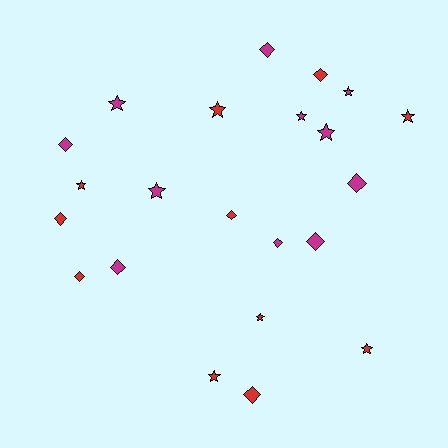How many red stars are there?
There are 6 red stars.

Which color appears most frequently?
Red, with 11 objects.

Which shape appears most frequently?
Diamond, with 11 objects.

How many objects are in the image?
There are 22 objects.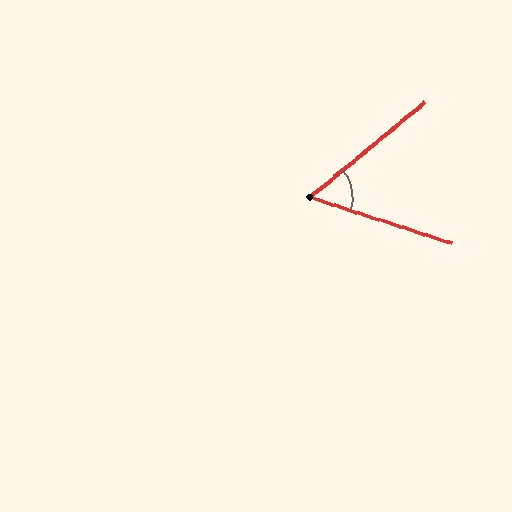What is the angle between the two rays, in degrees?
Approximately 58 degrees.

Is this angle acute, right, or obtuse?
It is acute.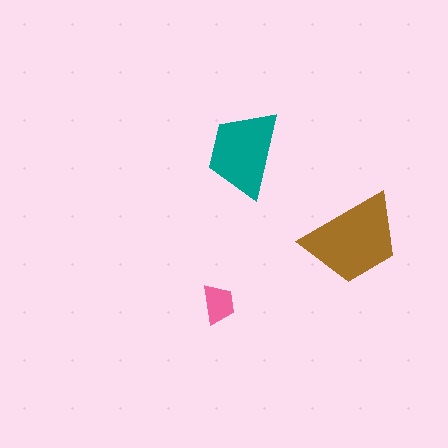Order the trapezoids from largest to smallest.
the brown one, the teal one, the pink one.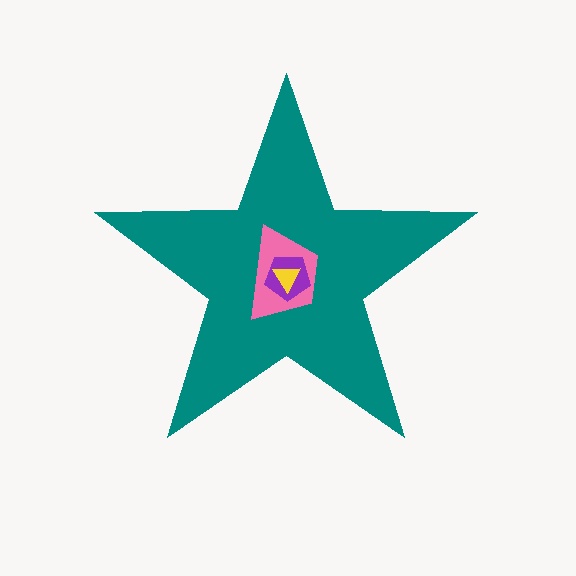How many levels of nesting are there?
4.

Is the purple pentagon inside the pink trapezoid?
Yes.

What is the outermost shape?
The teal star.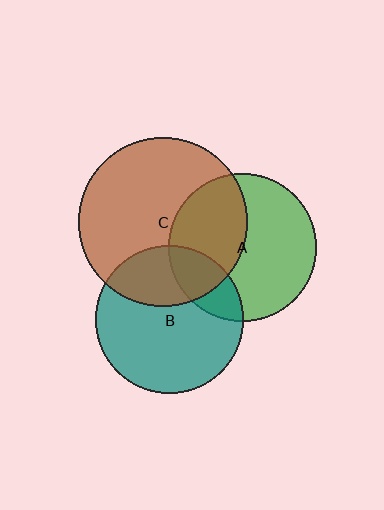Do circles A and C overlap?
Yes.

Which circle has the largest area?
Circle C (brown).